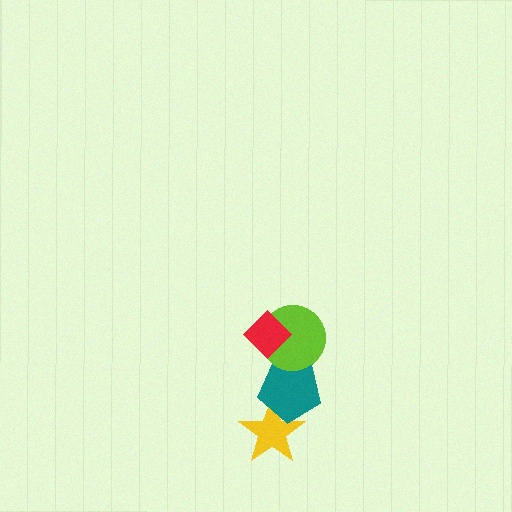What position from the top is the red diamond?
The red diamond is 1st from the top.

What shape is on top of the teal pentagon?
The lime circle is on top of the teal pentagon.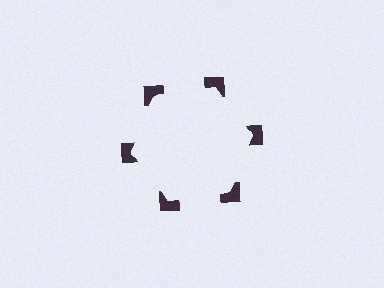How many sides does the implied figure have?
6 sides.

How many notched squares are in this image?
There are 6 — one at each vertex of the illusory hexagon.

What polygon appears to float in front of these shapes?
An illusory hexagon — its edges are inferred from the aligned wedge cuts in the notched squares, not physically drawn.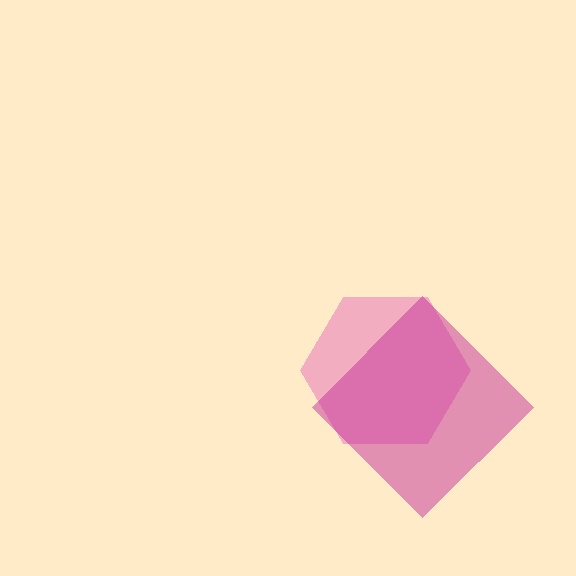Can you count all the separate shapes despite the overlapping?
Yes, there are 2 separate shapes.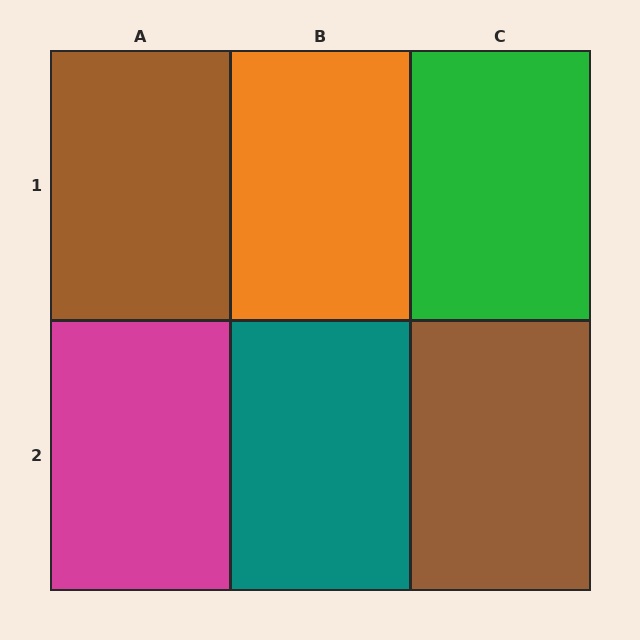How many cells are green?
1 cell is green.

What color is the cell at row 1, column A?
Brown.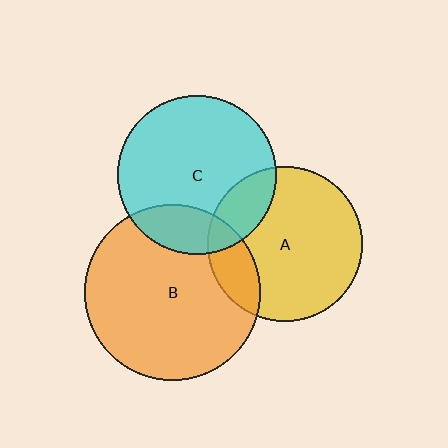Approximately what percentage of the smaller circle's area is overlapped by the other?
Approximately 20%.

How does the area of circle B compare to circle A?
Approximately 1.3 times.